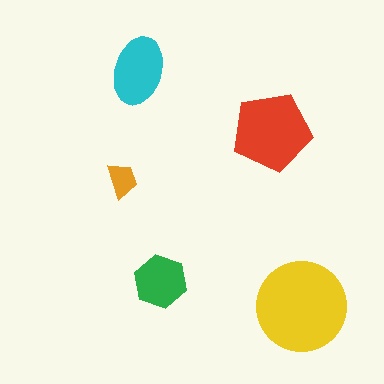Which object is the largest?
The yellow circle.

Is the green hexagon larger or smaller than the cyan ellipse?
Smaller.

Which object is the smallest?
The orange trapezoid.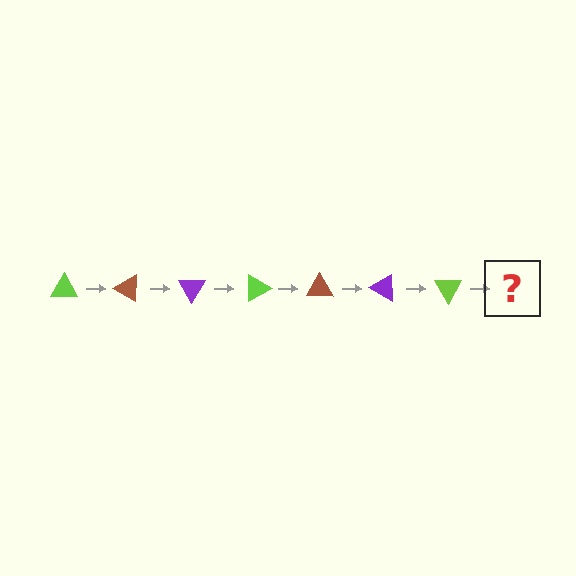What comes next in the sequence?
The next element should be a brown triangle, rotated 210 degrees from the start.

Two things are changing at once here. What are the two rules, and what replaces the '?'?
The two rules are that it rotates 30 degrees each step and the color cycles through lime, brown, and purple. The '?' should be a brown triangle, rotated 210 degrees from the start.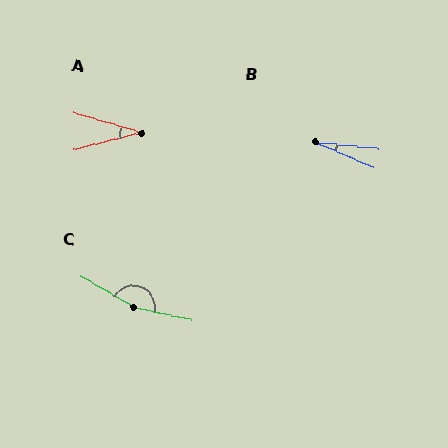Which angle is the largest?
C, at approximately 162 degrees.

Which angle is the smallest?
B, at approximately 18 degrees.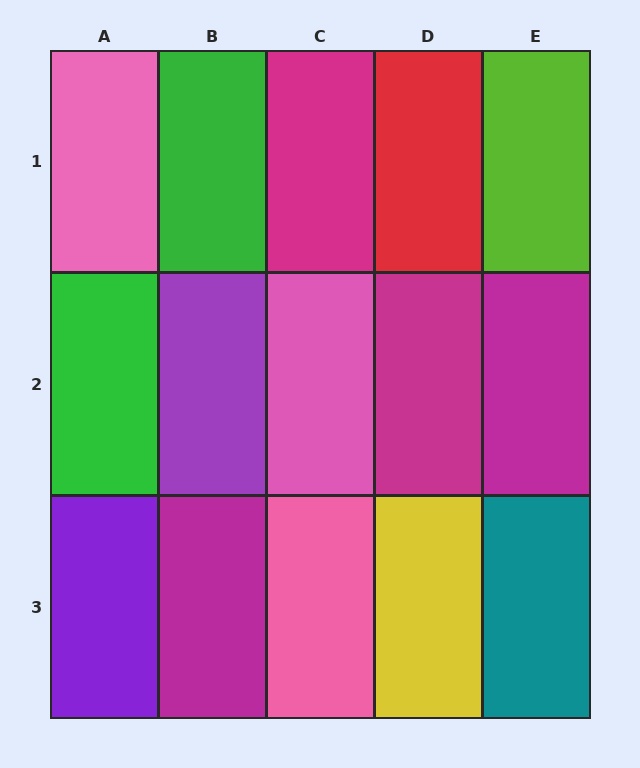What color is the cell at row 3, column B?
Magenta.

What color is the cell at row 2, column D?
Magenta.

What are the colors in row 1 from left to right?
Pink, green, magenta, red, lime.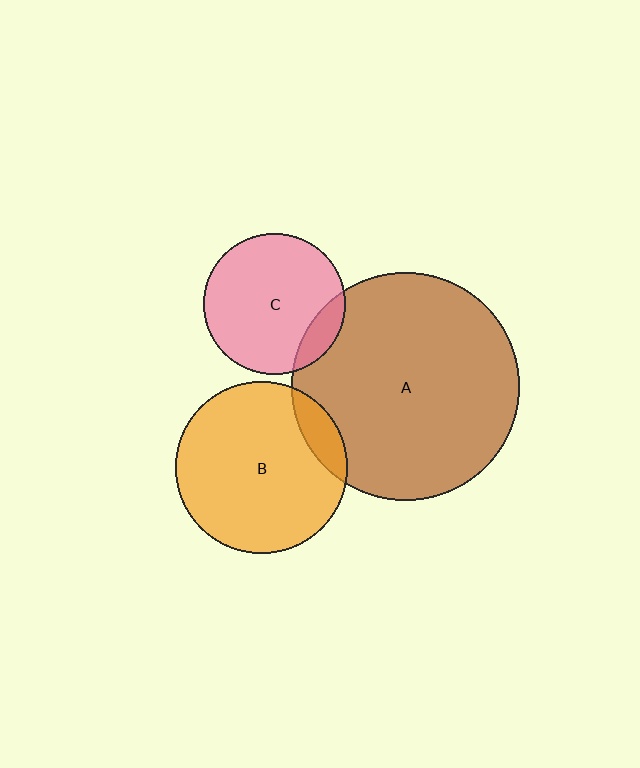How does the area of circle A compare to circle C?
Approximately 2.6 times.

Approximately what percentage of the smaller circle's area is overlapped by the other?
Approximately 10%.